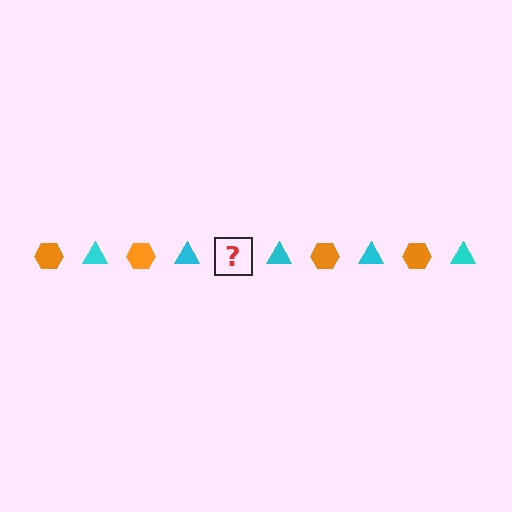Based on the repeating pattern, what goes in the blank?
The blank should be an orange hexagon.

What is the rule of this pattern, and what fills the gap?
The rule is that the pattern alternates between orange hexagon and cyan triangle. The gap should be filled with an orange hexagon.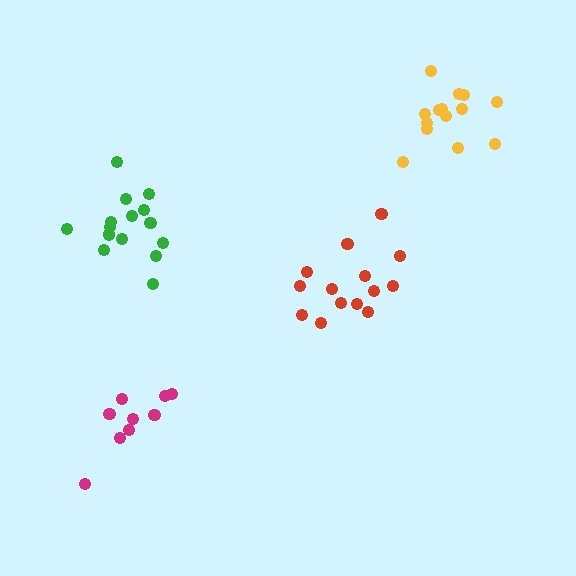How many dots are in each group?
Group 1: 15 dots, Group 2: 9 dots, Group 3: 14 dots, Group 4: 14 dots (52 total).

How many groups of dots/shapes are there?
There are 4 groups.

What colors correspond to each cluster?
The clusters are colored: green, magenta, red, yellow.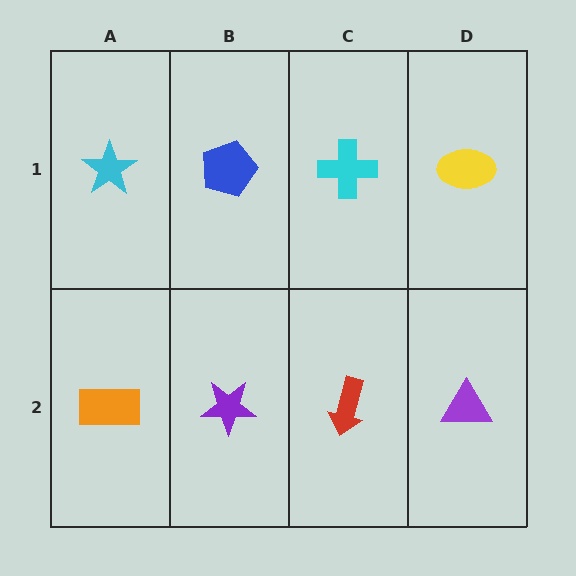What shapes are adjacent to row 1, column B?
A purple star (row 2, column B), a cyan star (row 1, column A), a cyan cross (row 1, column C).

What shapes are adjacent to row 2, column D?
A yellow ellipse (row 1, column D), a red arrow (row 2, column C).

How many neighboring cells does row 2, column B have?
3.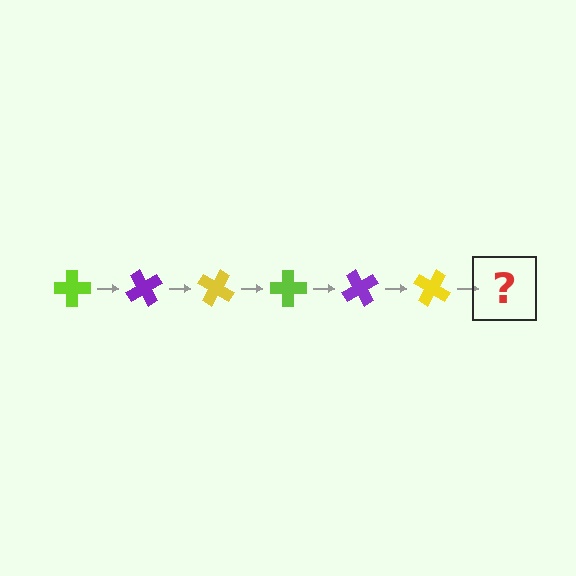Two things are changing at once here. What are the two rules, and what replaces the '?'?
The two rules are that it rotates 60 degrees each step and the color cycles through lime, purple, and yellow. The '?' should be a lime cross, rotated 360 degrees from the start.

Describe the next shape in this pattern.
It should be a lime cross, rotated 360 degrees from the start.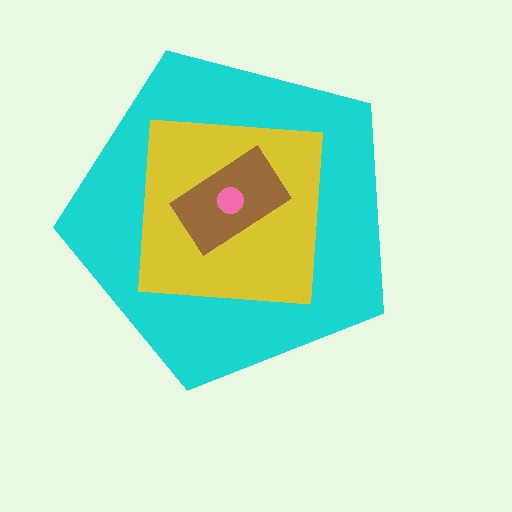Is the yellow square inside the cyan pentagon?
Yes.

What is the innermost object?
The pink circle.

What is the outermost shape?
The cyan pentagon.